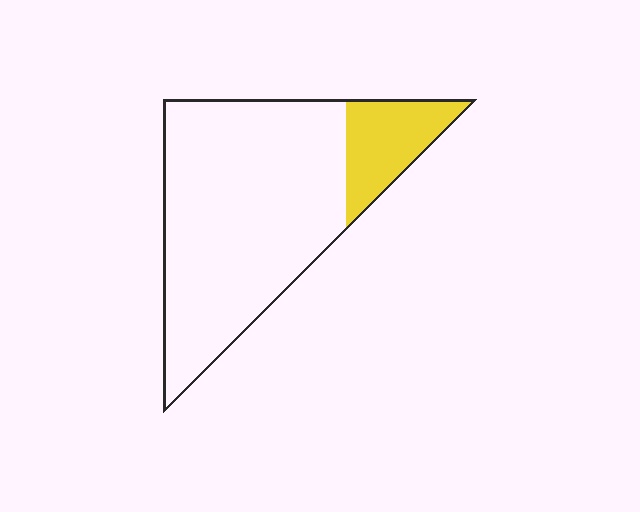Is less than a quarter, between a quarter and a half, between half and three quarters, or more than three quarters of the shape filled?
Less than a quarter.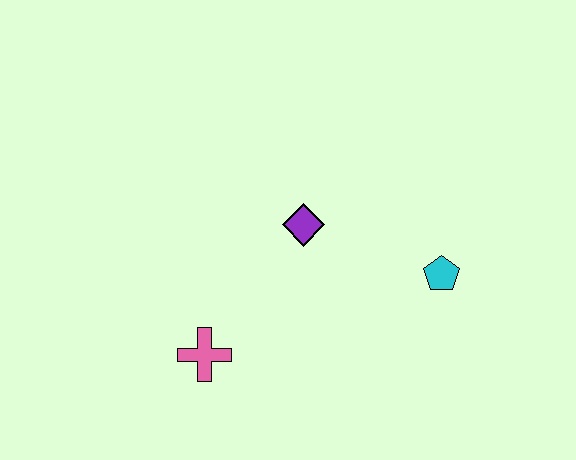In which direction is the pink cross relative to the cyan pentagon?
The pink cross is to the left of the cyan pentagon.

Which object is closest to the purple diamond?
The cyan pentagon is closest to the purple diamond.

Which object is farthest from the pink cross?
The cyan pentagon is farthest from the pink cross.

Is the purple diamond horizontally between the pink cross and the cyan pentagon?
Yes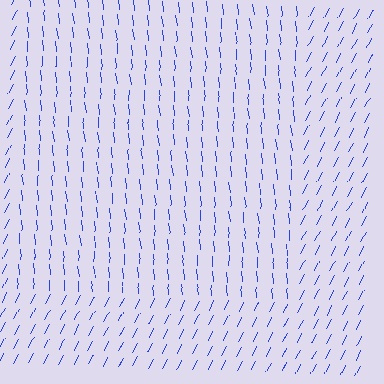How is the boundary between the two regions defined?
The boundary is defined purely by a change in line orientation (approximately 33 degrees difference). All lines are the same color and thickness.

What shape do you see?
I see a rectangle.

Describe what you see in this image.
The image is filled with small blue line segments. A rectangle region in the image has lines oriented differently from the surrounding lines, creating a visible texture boundary.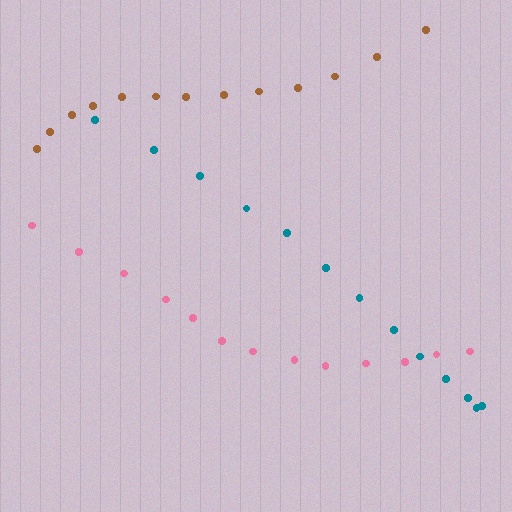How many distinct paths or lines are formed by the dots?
There are 3 distinct paths.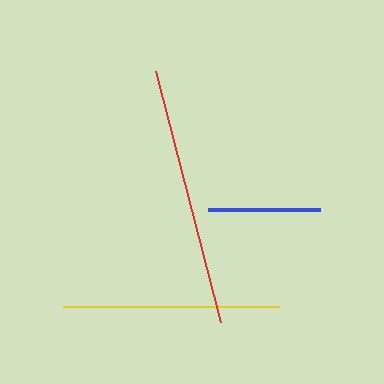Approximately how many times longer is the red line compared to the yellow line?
The red line is approximately 1.2 times the length of the yellow line.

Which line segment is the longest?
The red line is the longest at approximately 259 pixels.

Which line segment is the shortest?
The blue line is the shortest at approximately 111 pixels.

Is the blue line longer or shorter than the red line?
The red line is longer than the blue line.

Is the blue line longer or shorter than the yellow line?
The yellow line is longer than the blue line.